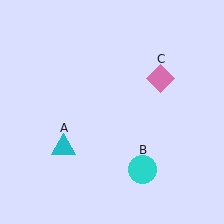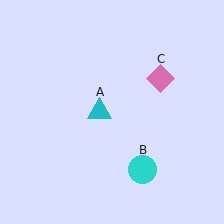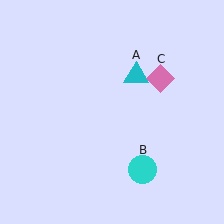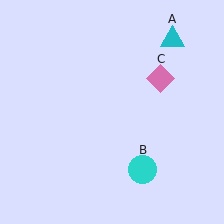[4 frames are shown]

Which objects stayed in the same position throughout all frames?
Cyan circle (object B) and pink diamond (object C) remained stationary.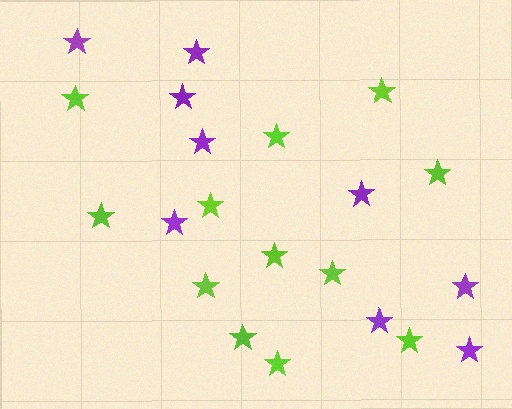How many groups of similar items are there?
There are 2 groups: one group of lime stars (12) and one group of purple stars (9).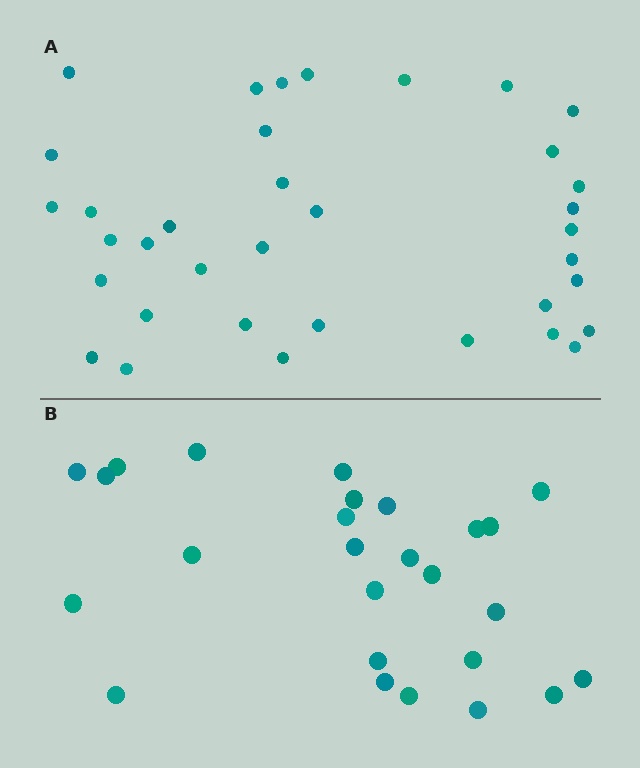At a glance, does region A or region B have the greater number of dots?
Region A (the top region) has more dots.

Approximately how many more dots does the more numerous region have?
Region A has roughly 10 or so more dots than region B.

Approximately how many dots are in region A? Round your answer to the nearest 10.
About 40 dots. (The exact count is 36, which rounds to 40.)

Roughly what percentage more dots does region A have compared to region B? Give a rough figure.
About 40% more.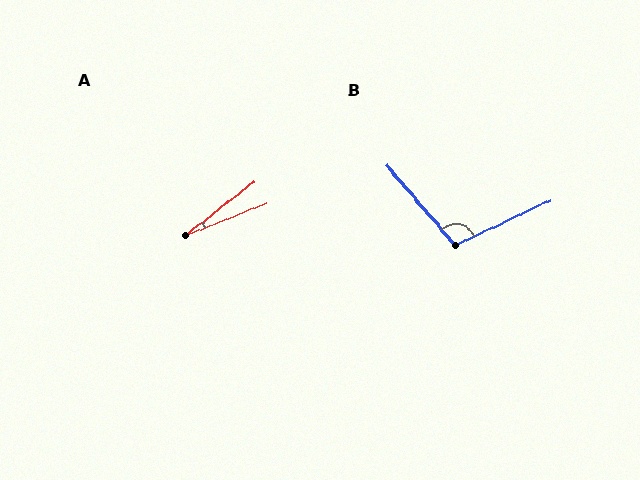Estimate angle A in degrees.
Approximately 16 degrees.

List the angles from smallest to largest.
A (16°), B (105°).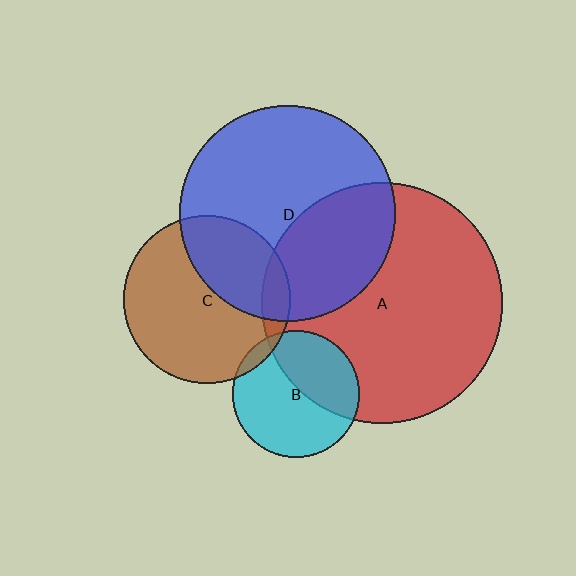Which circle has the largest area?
Circle A (red).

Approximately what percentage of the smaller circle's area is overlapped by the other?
Approximately 10%.